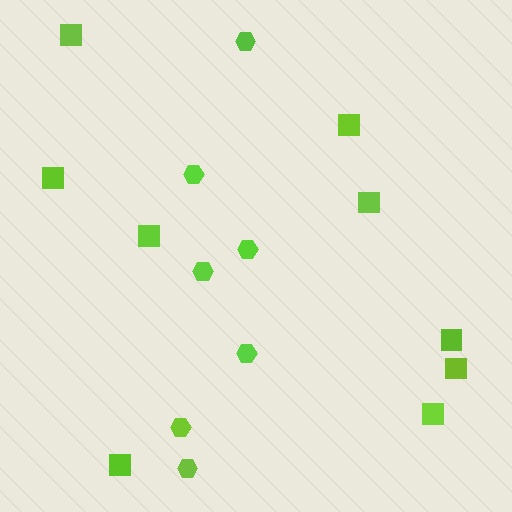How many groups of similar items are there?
There are 2 groups: one group of hexagons (7) and one group of squares (9).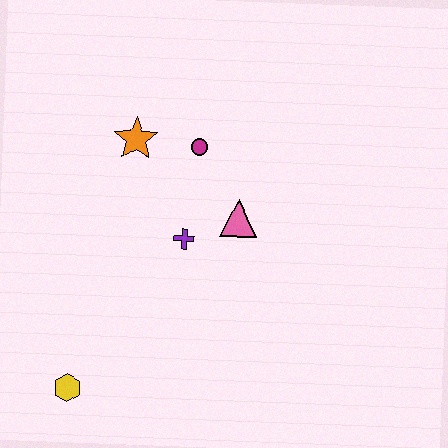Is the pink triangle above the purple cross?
Yes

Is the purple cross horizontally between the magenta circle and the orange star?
Yes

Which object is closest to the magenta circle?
The orange star is closest to the magenta circle.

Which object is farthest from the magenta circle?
The yellow hexagon is farthest from the magenta circle.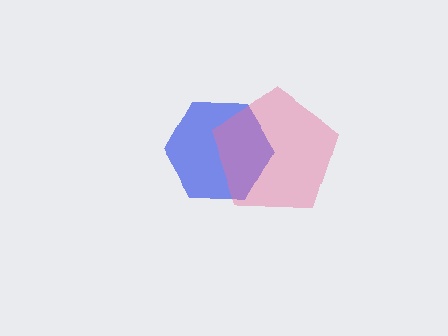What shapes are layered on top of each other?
The layered shapes are: a blue hexagon, a pink pentagon.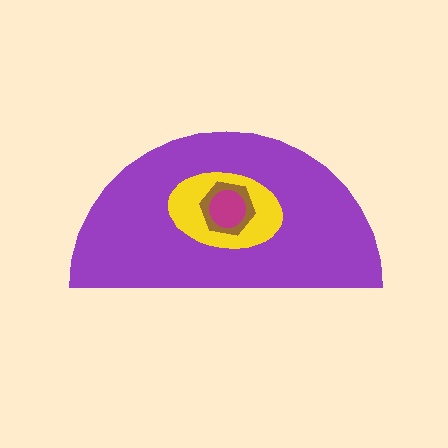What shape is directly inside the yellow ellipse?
The brown hexagon.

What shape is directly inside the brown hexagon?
The magenta circle.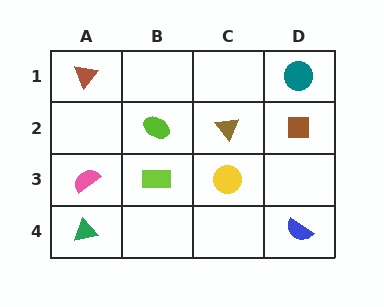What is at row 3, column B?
A lime rectangle.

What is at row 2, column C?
A brown triangle.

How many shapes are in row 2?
3 shapes.